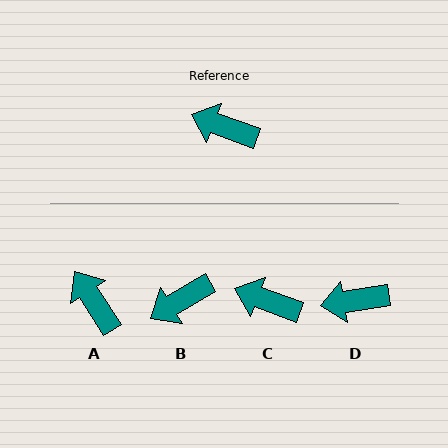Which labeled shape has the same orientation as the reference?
C.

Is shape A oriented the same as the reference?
No, it is off by about 36 degrees.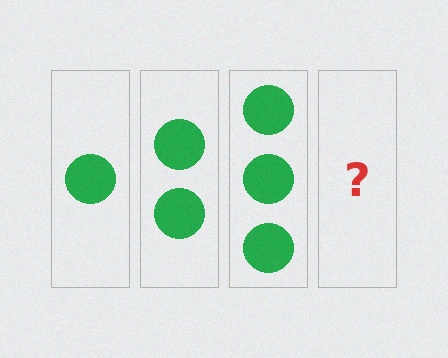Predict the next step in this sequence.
The next step is 4 circles.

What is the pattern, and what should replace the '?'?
The pattern is that each step adds one more circle. The '?' should be 4 circles.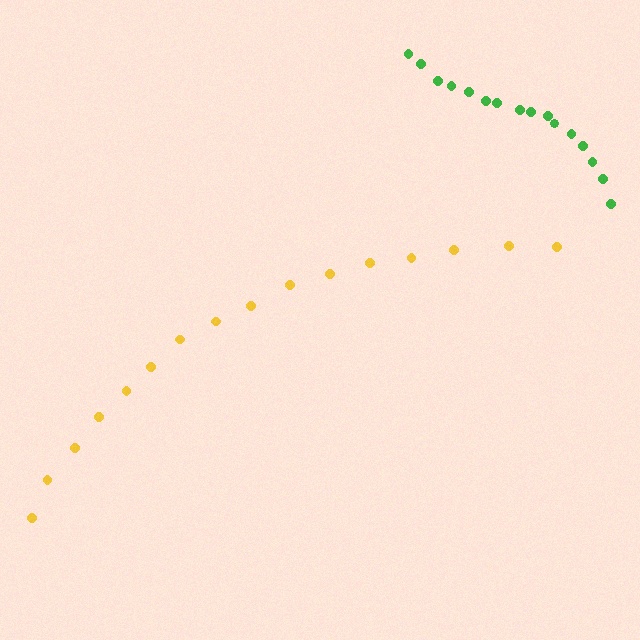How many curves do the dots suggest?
There are 2 distinct paths.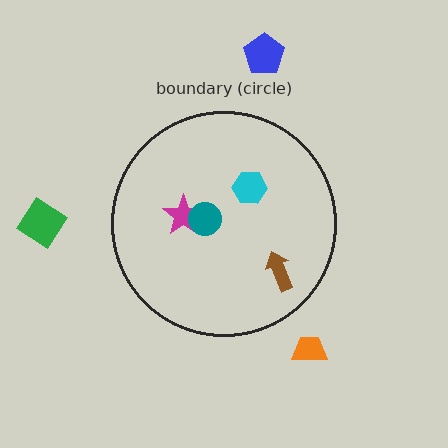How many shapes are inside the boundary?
4 inside, 3 outside.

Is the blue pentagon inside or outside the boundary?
Outside.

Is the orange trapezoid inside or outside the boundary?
Outside.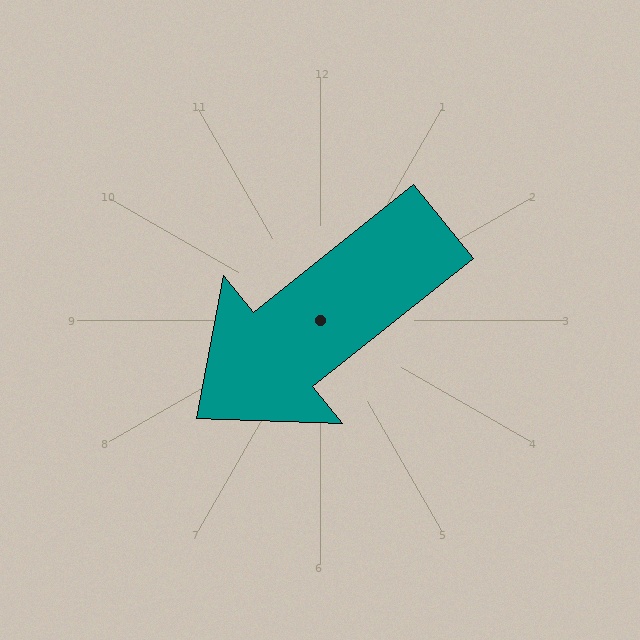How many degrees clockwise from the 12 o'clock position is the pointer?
Approximately 231 degrees.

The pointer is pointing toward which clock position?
Roughly 8 o'clock.